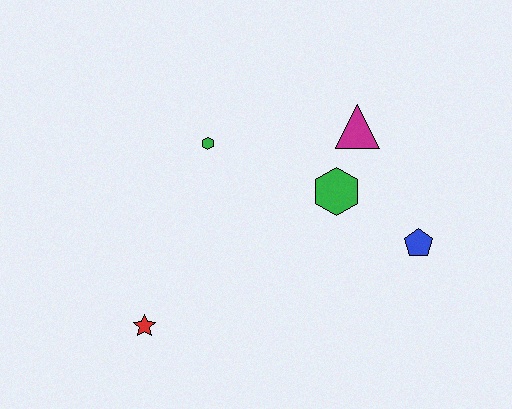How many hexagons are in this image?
There are 2 hexagons.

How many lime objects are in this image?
There are no lime objects.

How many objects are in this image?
There are 5 objects.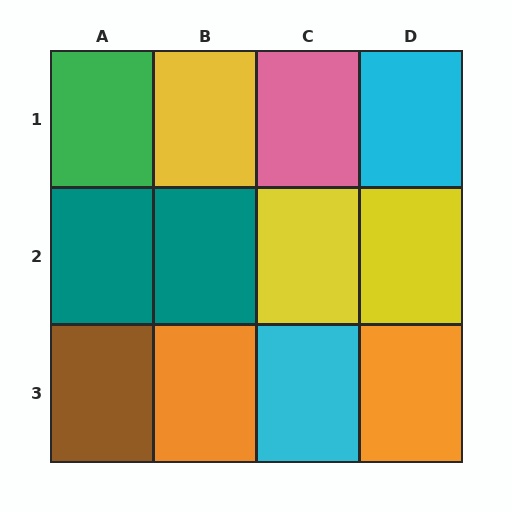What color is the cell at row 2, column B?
Teal.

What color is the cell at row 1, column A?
Green.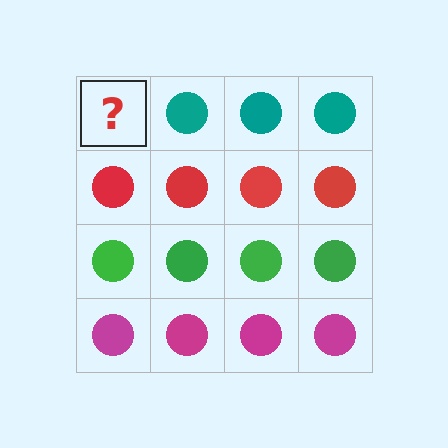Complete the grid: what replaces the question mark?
The question mark should be replaced with a teal circle.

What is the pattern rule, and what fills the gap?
The rule is that each row has a consistent color. The gap should be filled with a teal circle.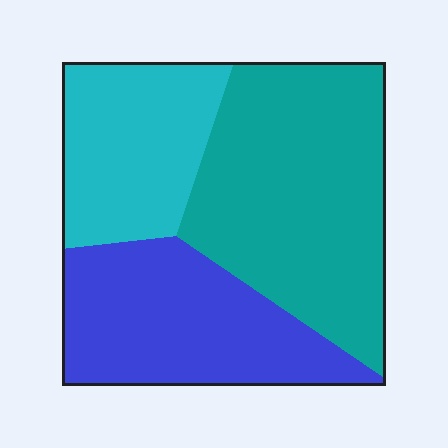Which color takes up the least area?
Cyan, at roughly 25%.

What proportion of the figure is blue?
Blue covers 31% of the figure.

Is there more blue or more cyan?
Blue.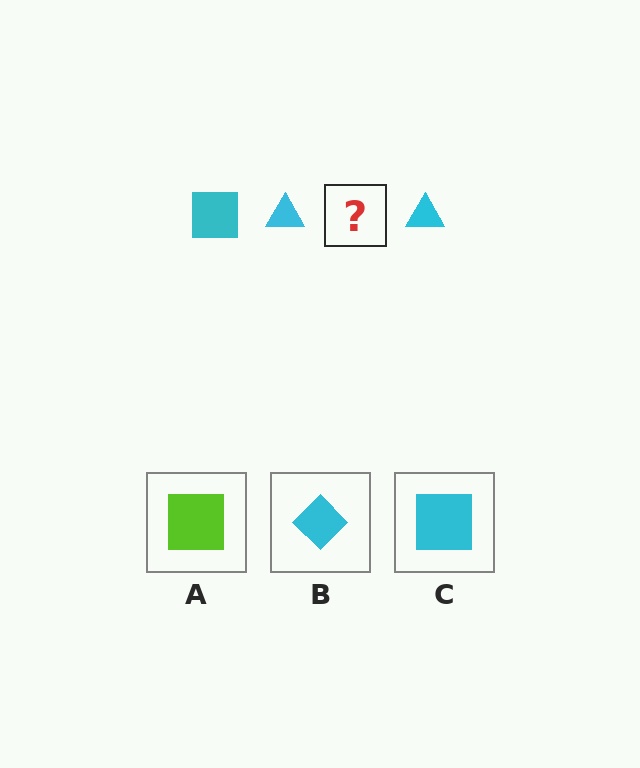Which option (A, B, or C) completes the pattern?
C.